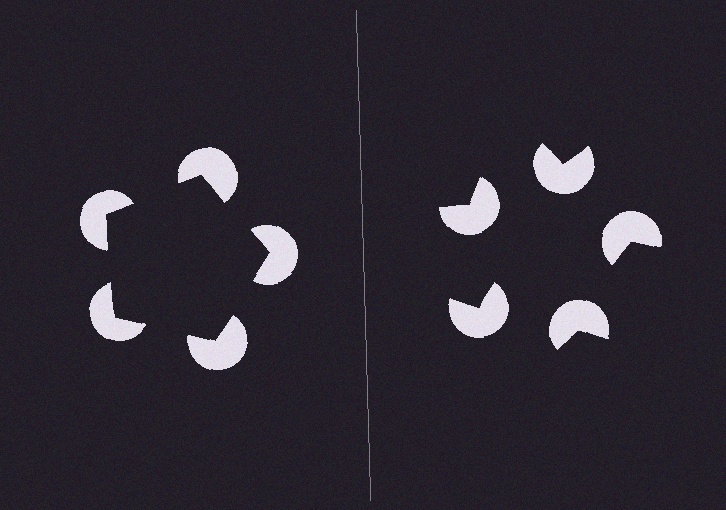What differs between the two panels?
The pac-man discs are positioned identically on both sides; only the wedge orientations differ. On the left they align to a pentagon; on the right they are misaligned.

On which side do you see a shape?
An illusory pentagon appears on the left side. On the right side the wedge cuts are rotated, so no coherent shape forms.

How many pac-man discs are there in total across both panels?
10 — 5 on each side.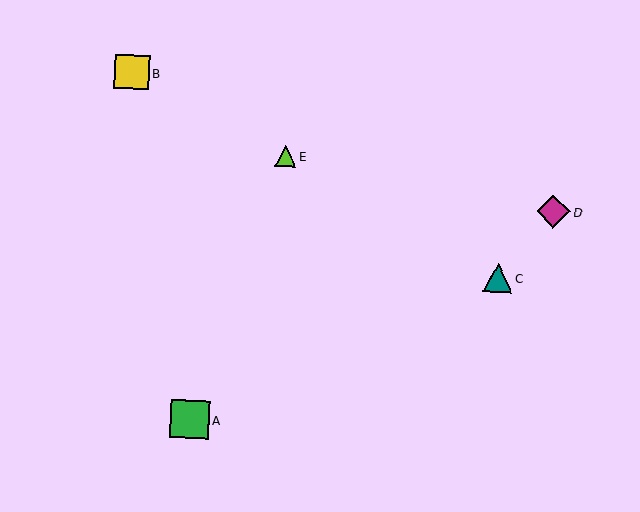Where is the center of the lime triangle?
The center of the lime triangle is at (286, 156).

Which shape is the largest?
The green square (labeled A) is the largest.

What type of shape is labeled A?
Shape A is a green square.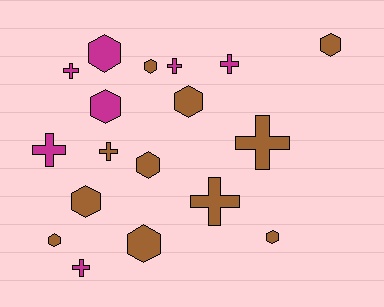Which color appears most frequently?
Brown, with 11 objects.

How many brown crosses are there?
There are 3 brown crosses.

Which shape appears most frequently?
Hexagon, with 10 objects.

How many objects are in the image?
There are 18 objects.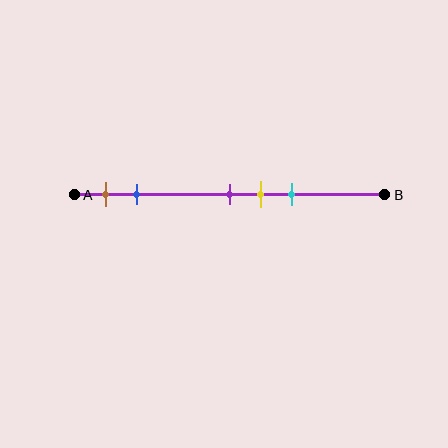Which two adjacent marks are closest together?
The purple and yellow marks are the closest adjacent pair.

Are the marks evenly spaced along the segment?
No, the marks are not evenly spaced.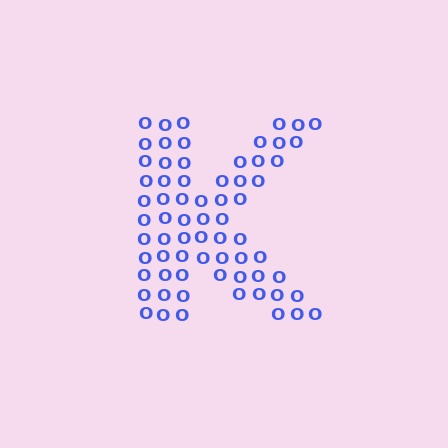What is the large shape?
The large shape is the letter K.